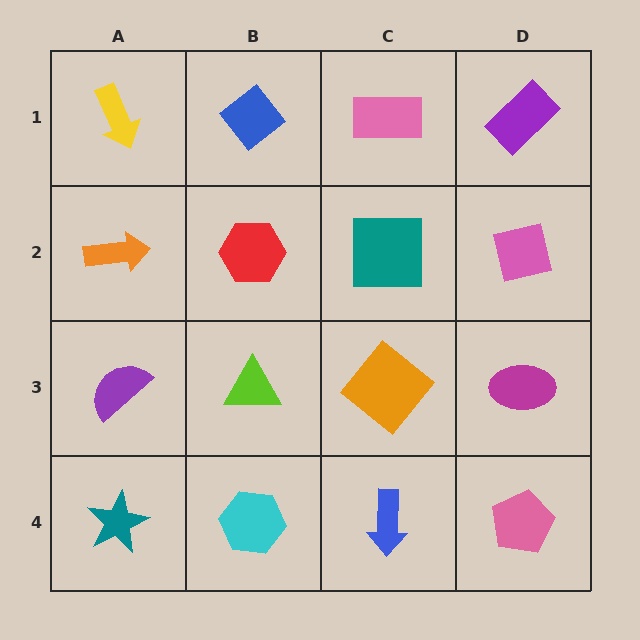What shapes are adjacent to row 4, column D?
A magenta ellipse (row 3, column D), a blue arrow (row 4, column C).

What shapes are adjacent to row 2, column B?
A blue diamond (row 1, column B), a lime triangle (row 3, column B), an orange arrow (row 2, column A), a teal square (row 2, column C).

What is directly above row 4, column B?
A lime triangle.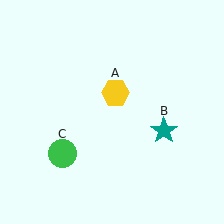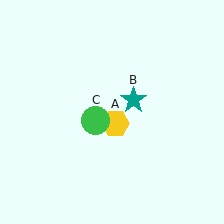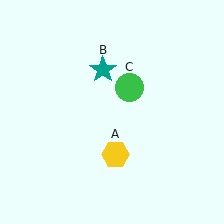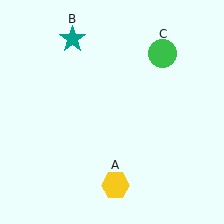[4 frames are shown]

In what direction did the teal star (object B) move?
The teal star (object B) moved up and to the left.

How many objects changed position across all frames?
3 objects changed position: yellow hexagon (object A), teal star (object B), green circle (object C).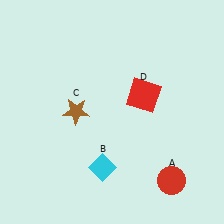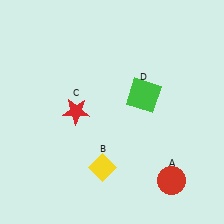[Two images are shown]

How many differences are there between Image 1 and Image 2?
There are 3 differences between the two images.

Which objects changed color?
B changed from cyan to yellow. C changed from brown to red. D changed from red to green.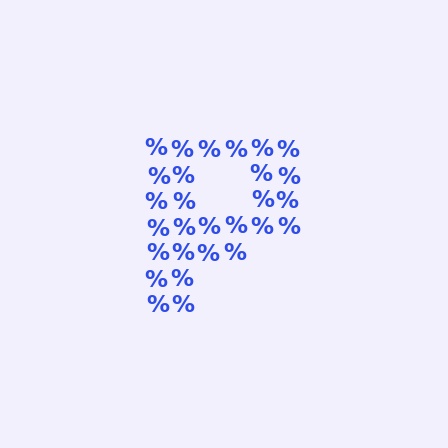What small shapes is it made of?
It is made of small percent signs.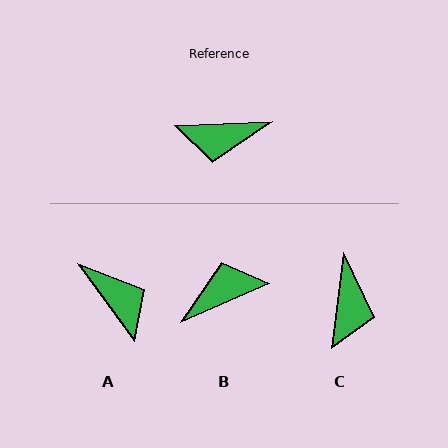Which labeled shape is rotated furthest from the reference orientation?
B, about 158 degrees away.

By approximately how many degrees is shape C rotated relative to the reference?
Approximately 81 degrees counter-clockwise.